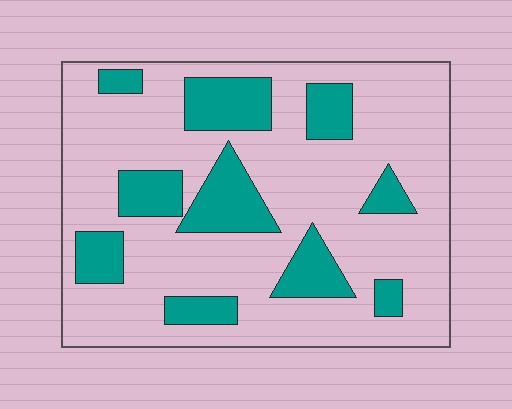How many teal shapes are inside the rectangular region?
10.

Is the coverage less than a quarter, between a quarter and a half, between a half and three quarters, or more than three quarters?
Less than a quarter.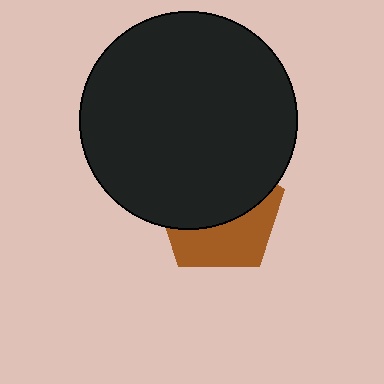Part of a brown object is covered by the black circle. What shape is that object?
It is a pentagon.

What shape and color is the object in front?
The object in front is a black circle.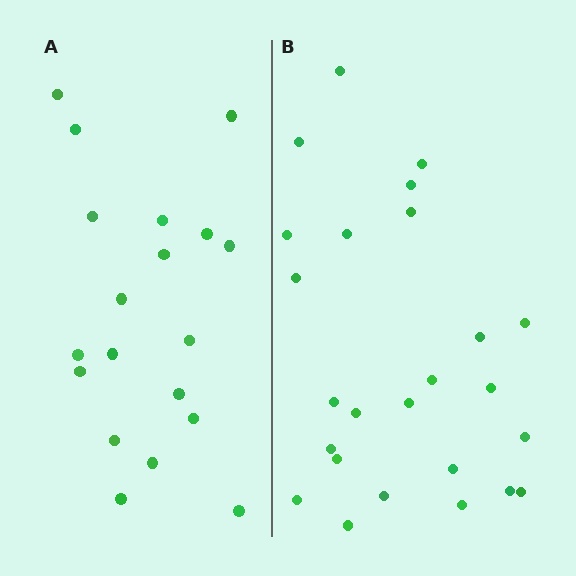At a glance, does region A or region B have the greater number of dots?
Region B (the right region) has more dots.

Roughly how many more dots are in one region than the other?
Region B has about 6 more dots than region A.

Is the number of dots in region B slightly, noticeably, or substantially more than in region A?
Region B has noticeably more, but not dramatically so. The ratio is roughly 1.3 to 1.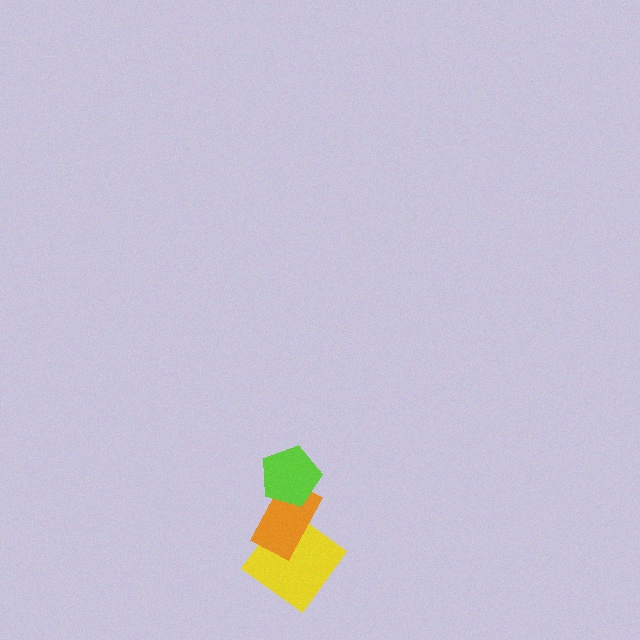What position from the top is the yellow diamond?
The yellow diamond is 3rd from the top.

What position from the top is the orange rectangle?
The orange rectangle is 2nd from the top.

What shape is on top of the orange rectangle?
The lime pentagon is on top of the orange rectangle.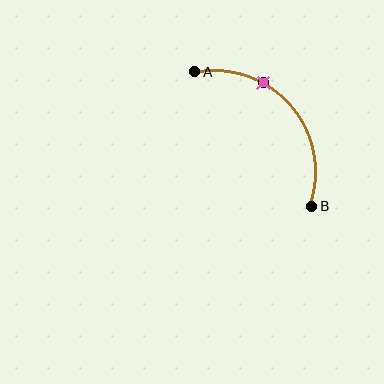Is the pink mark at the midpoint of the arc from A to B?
No. The pink mark lies on the arc but is closer to endpoint A. The arc midpoint would be at the point on the curve equidistant along the arc from both A and B.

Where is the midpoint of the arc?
The arc midpoint is the point on the curve farthest from the straight line joining A and B. It sits above and to the right of that line.